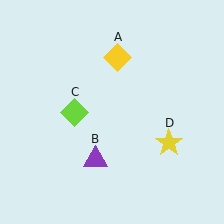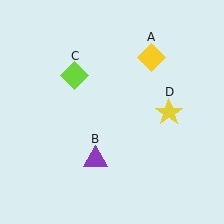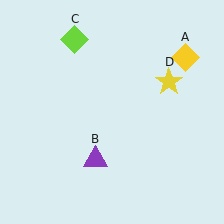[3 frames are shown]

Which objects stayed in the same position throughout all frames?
Purple triangle (object B) remained stationary.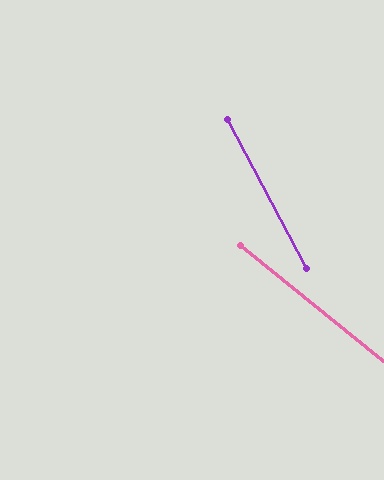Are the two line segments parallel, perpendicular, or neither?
Neither parallel nor perpendicular — they differ by about 23°.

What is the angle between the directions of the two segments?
Approximately 23 degrees.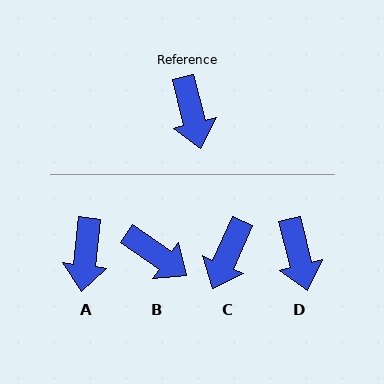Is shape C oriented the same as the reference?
No, it is off by about 38 degrees.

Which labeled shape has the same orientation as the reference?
D.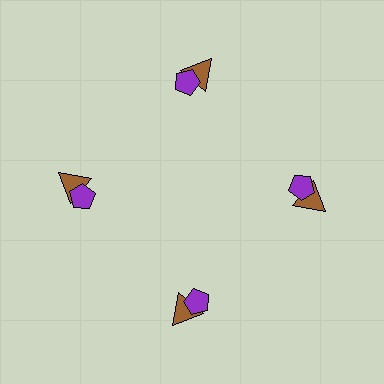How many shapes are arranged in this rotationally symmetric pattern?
There are 8 shapes, arranged in 4 groups of 2.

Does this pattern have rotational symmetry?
Yes, this pattern has 4-fold rotational symmetry. It looks the same after rotating 90 degrees around the center.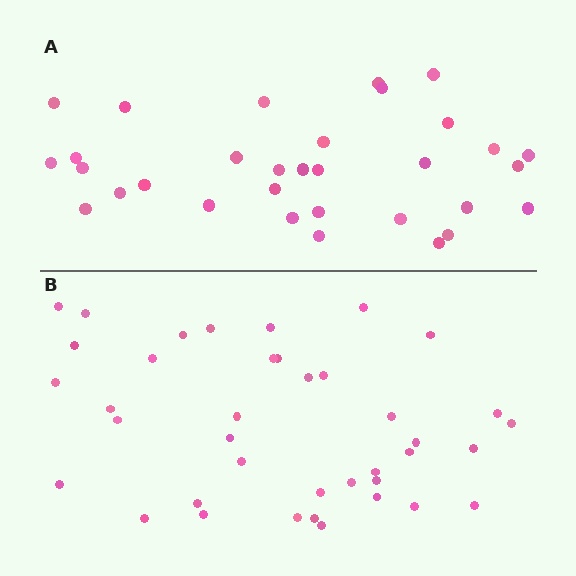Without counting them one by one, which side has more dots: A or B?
Region B (the bottom region) has more dots.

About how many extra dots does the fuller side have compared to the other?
Region B has roughly 8 or so more dots than region A.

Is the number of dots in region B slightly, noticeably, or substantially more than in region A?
Region B has only slightly more — the two regions are fairly close. The ratio is roughly 1.2 to 1.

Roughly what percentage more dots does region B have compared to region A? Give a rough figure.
About 20% more.